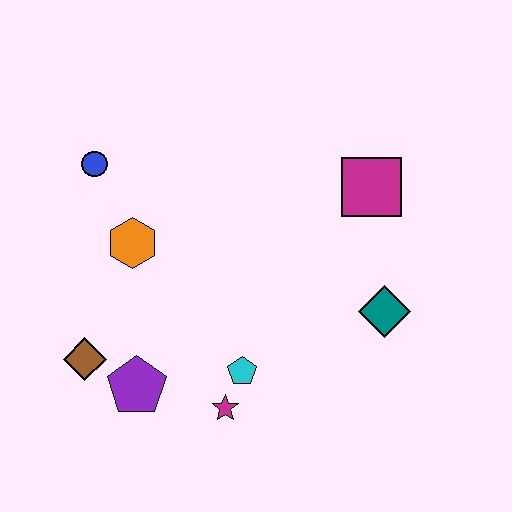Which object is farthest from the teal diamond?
The blue circle is farthest from the teal diamond.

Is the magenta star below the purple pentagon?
Yes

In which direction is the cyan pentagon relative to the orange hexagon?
The cyan pentagon is below the orange hexagon.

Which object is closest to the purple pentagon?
The brown diamond is closest to the purple pentagon.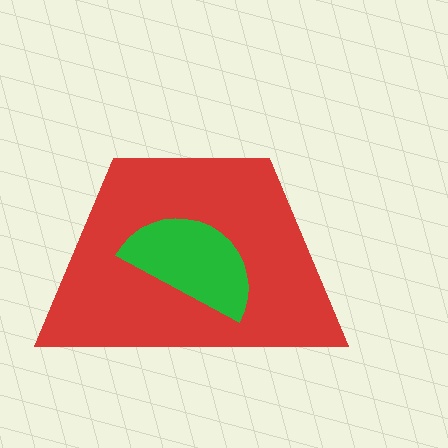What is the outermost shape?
The red trapezoid.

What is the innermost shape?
The green semicircle.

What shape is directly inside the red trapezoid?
The green semicircle.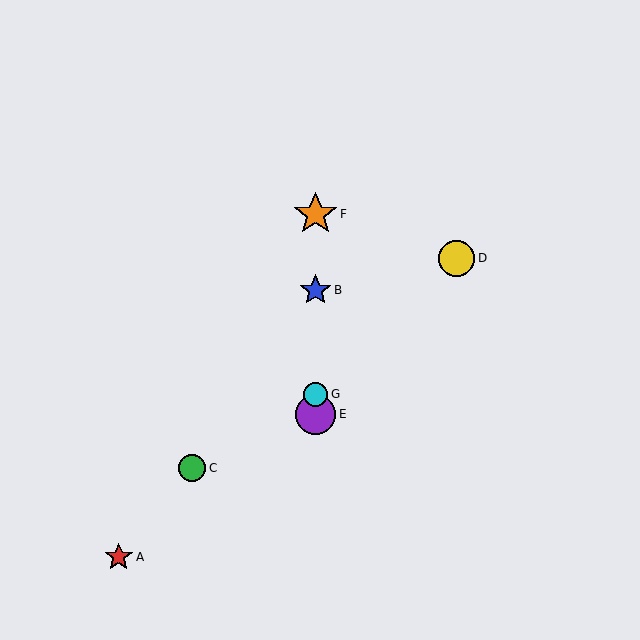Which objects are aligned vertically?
Objects B, E, F, G are aligned vertically.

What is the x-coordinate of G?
Object G is at x≈316.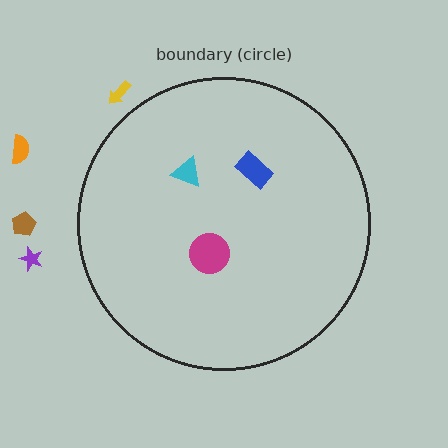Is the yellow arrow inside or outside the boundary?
Outside.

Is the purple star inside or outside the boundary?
Outside.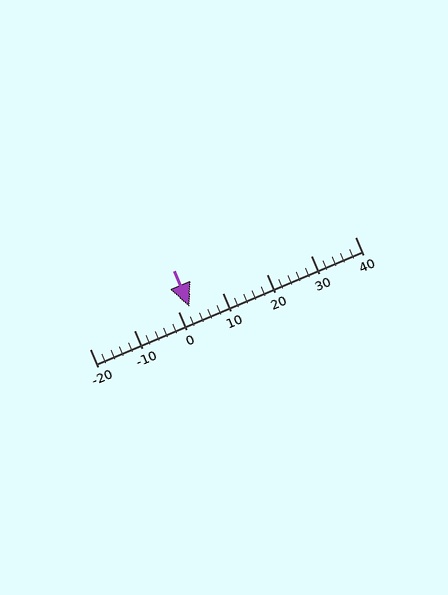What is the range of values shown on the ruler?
The ruler shows values from -20 to 40.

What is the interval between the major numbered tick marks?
The major tick marks are spaced 10 units apart.